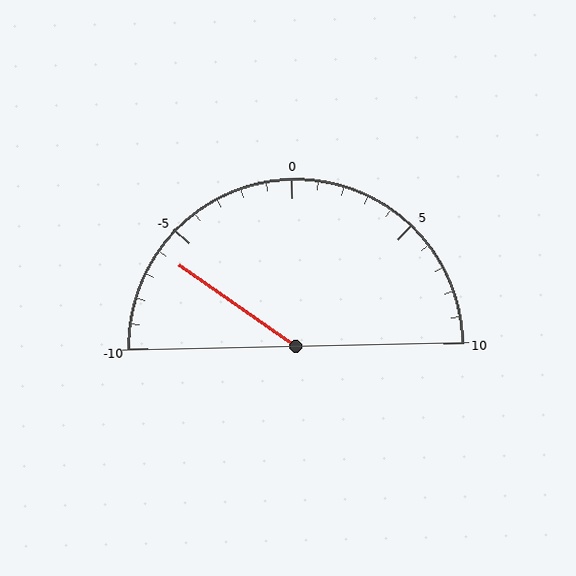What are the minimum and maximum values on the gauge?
The gauge ranges from -10 to 10.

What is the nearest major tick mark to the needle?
The nearest major tick mark is -5.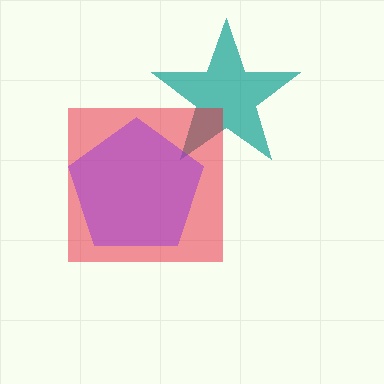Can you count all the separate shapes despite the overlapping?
Yes, there are 3 separate shapes.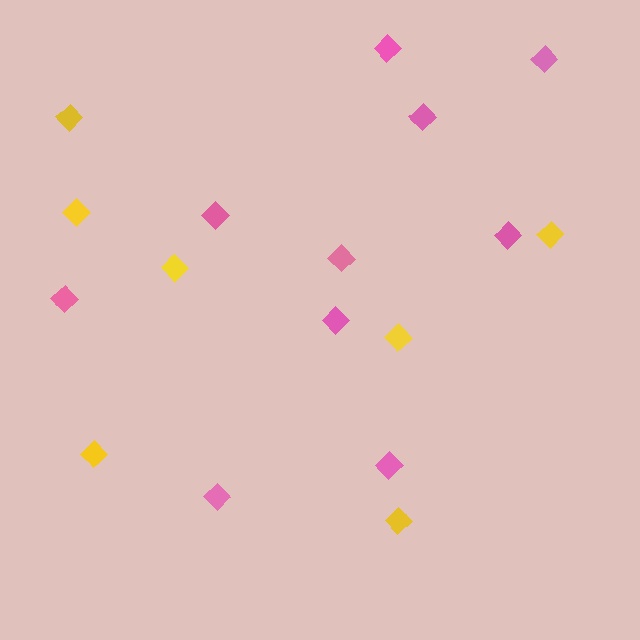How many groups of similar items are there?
There are 2 groups: one group of yellow diamonds (7) and one group of pink diamonds (10).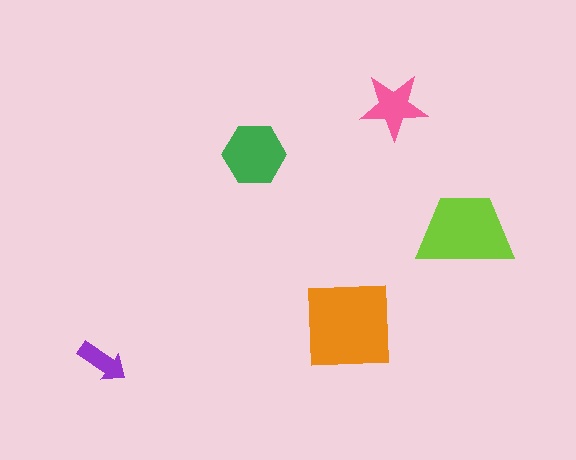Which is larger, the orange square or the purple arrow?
The orange square.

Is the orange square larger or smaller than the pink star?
Larger.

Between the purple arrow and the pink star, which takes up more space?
The pink star.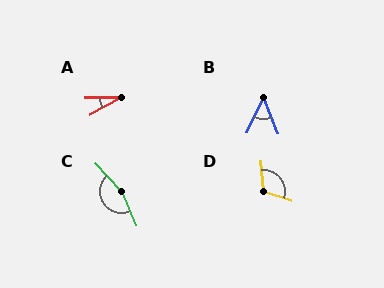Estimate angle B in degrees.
Approximately 47 degrees.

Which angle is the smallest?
A, at approximately 29 degrees.